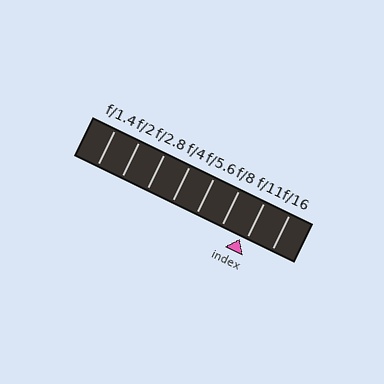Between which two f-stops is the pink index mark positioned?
The index mark is between f/8 and f/11.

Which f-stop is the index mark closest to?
The index mark is closest to f/11.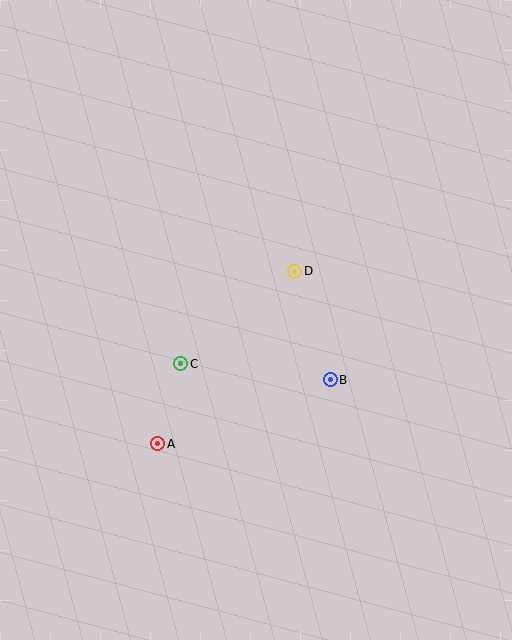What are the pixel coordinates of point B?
Point B is at (330, 380).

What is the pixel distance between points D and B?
The distance between D and B is 114 pixels.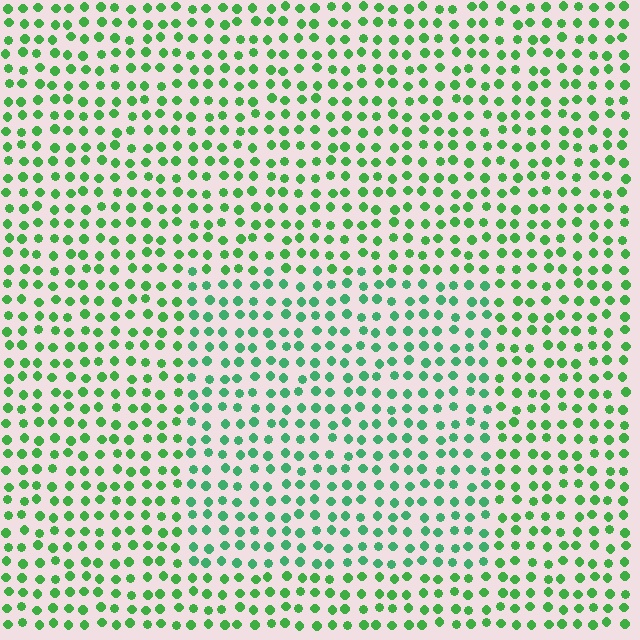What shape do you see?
I see a rectangle.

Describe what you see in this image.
The image is filled with small green elements in a uniform arrangement. A rectangle-shaped region is visible where the elements are tinted to a slightly different hue, forming a subtle color boundary.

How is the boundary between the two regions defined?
The boundary is defined purely by a slight shift in hue (about 23 degrees). Spacing, size, and orientation are identical on both sides.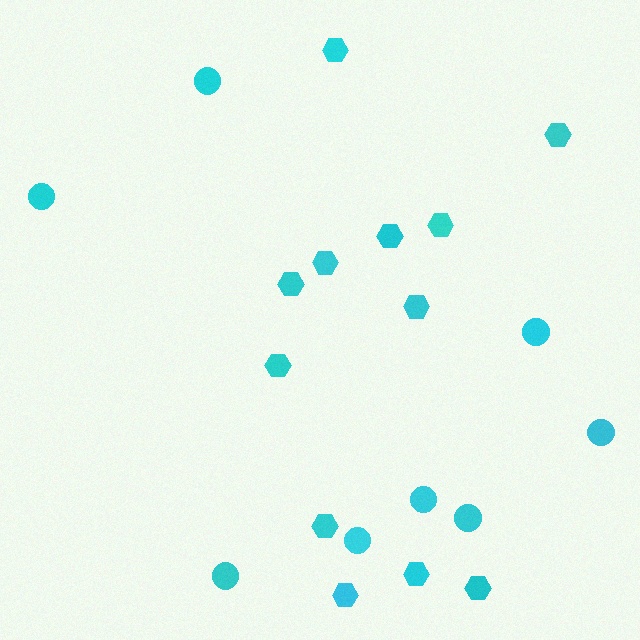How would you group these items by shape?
There are 2 groups: one group of circles (8) and one group of hexagons (12).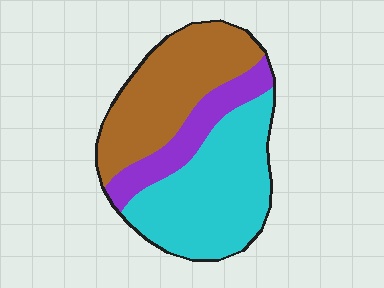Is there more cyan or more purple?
Cyan.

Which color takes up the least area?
Purple, at roughly 20%.